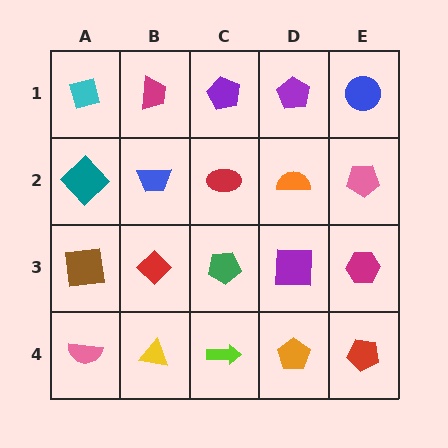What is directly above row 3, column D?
An orange semicircle.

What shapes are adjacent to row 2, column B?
A magenta trapezoid (row 1, column B), a red diamond (row 3, column B), a teal diamond (row 2, column A), a red ellipse (row 2, column C).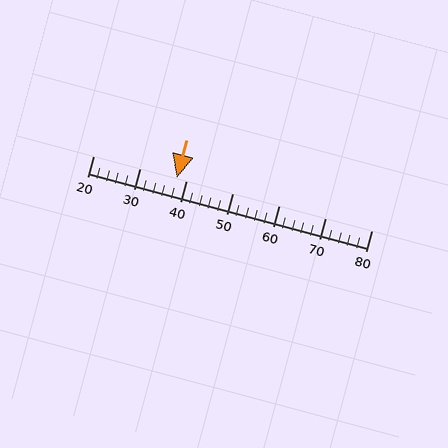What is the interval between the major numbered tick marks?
The major tick marks are spaced 10 units apart.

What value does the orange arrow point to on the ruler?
The orange arrow points to approximately 38.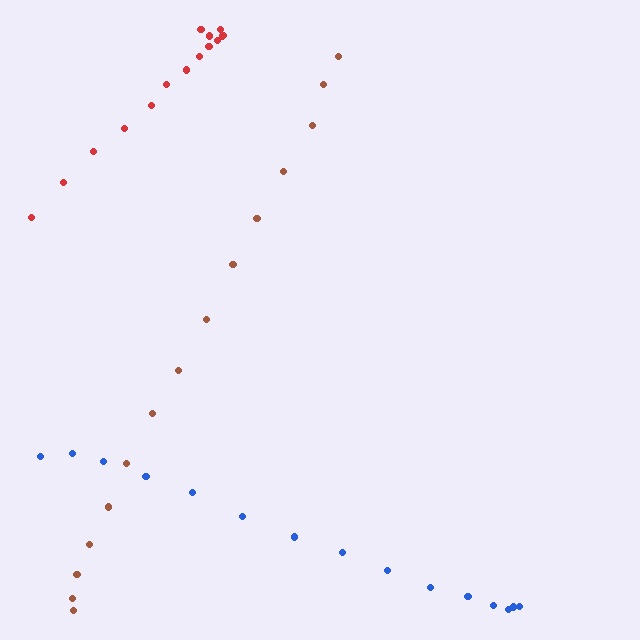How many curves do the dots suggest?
There are 3 distinct paths.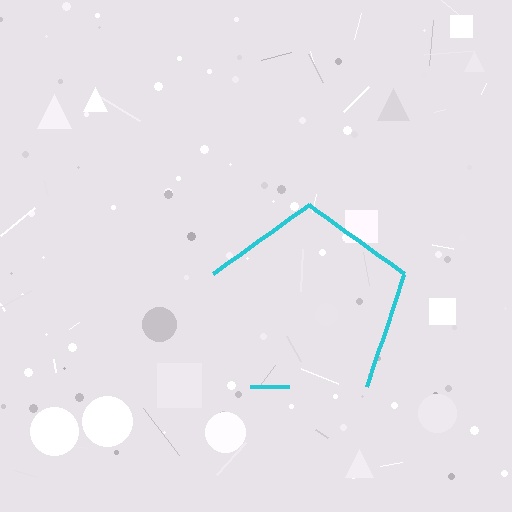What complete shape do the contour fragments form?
The contour fragments form a pentagon.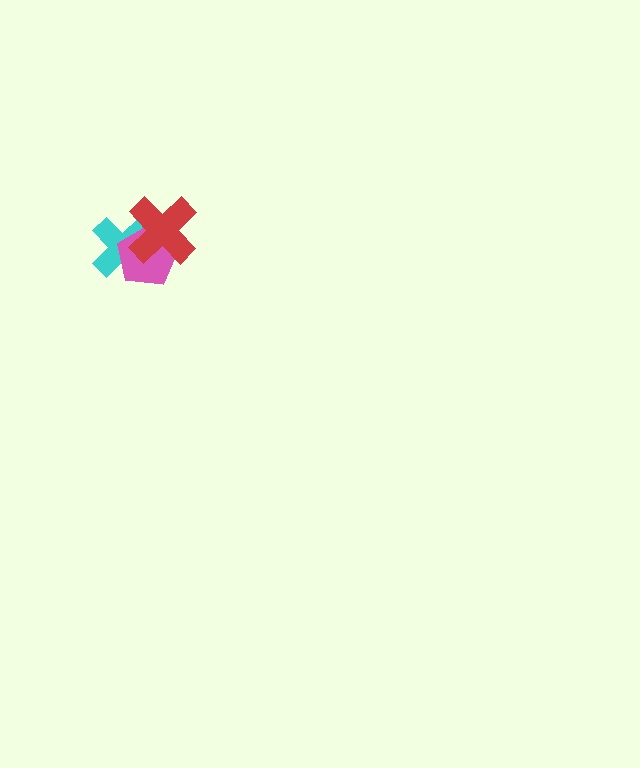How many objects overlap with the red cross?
2 objects overlap with the red cross.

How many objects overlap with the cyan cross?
2 objects overlap with the cyan cross.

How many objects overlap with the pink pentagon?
2 objects overlap with the pink pentagon.